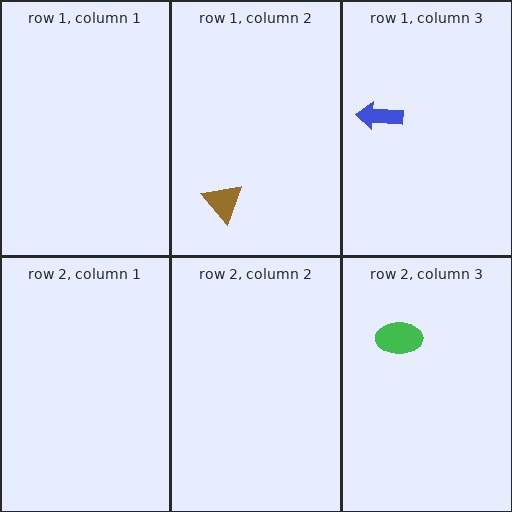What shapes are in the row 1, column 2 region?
The brown triangle.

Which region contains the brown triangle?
The row 1, column 2 region.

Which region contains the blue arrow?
The row 1, column 3 region.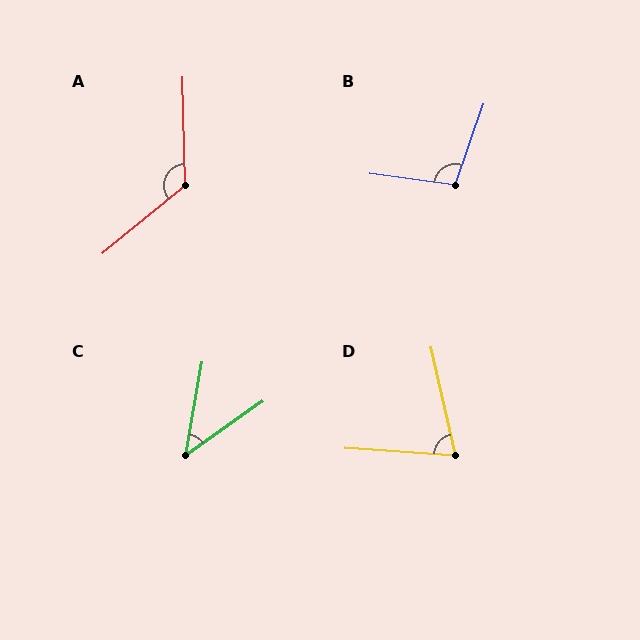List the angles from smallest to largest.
C (45°), D (73°), B (102°), A (128°).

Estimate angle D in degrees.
Approximately 73 degrees.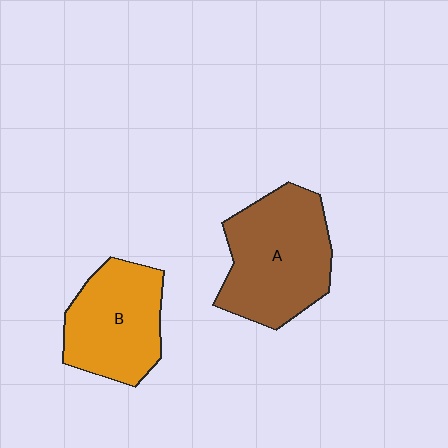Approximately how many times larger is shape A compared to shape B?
Approximately 1.2 times.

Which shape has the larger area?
Shape A (brown).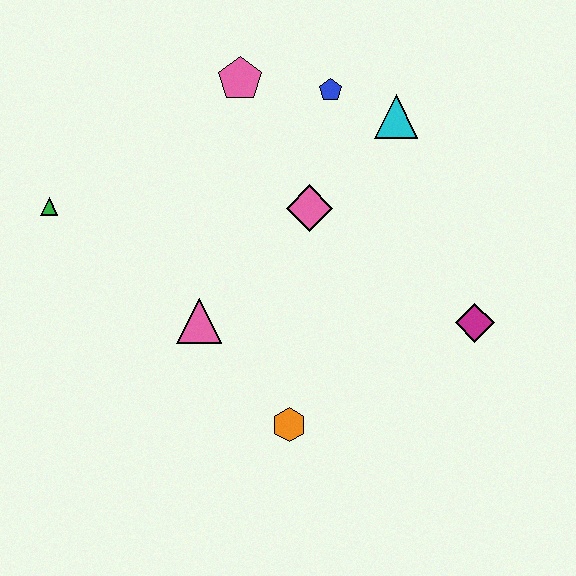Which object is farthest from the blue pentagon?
The orange hexagon is farthest from the blue pentagon.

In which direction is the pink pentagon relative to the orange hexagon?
The pink pentagon is above the orange hexagon.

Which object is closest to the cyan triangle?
The blue pentagon is closest to the cyan triangle.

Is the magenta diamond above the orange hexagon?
Yes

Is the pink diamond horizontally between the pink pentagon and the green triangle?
No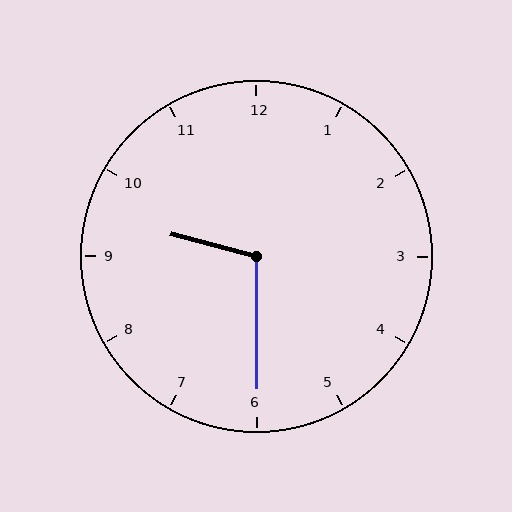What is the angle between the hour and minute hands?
Approximately 105 degrees.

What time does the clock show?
9:30.